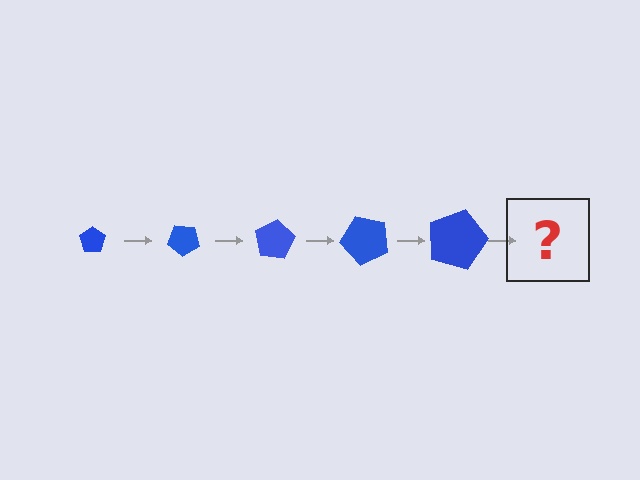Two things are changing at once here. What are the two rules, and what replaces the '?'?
The two rules are that the pentagon grows larger each step and it rotates 40 degrees each step. The '?' should be a pentagon, larger than the previous one and rotated 200 degrees from the start.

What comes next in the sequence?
The next element should be a pentagon, larger than the previous one and rotated 200 degrees from the start.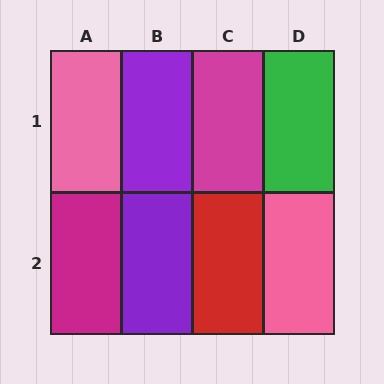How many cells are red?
1 cell is red.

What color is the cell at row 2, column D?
Pink.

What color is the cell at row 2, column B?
Purple.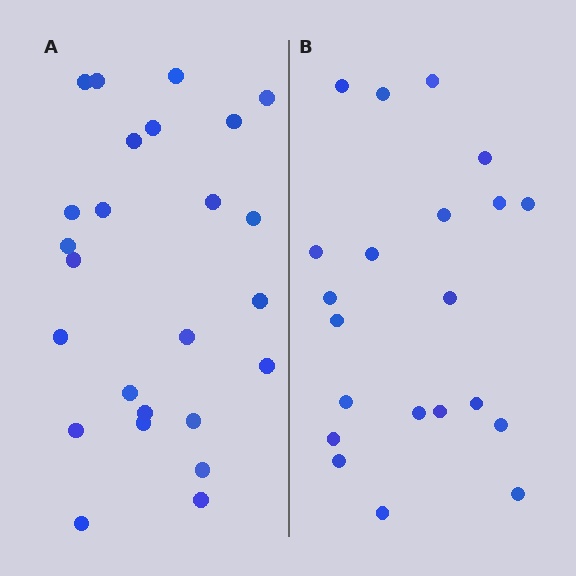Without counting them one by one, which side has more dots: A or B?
Region A (the left region) has more dots.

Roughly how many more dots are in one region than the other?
Region A has about 4 more dots than region B.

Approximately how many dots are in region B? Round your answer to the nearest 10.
About 20 dots. (The exact count is 21, which rounds to 20.)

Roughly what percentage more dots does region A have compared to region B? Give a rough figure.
About 20% more.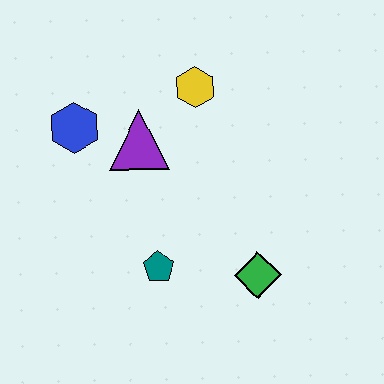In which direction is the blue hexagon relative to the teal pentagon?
The blue hexagon is above the teal pentagon.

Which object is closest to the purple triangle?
The blue hexagon is closest to the purple triangle.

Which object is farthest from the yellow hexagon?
The green diamond is farthest from the yellow hexagon.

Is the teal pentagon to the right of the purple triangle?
Yes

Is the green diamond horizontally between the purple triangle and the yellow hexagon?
No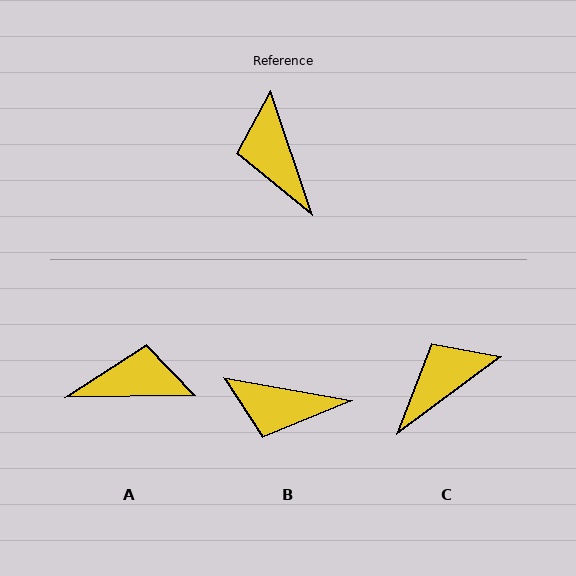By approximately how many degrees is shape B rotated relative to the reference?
Approximately 62 degrees counter-clockwise.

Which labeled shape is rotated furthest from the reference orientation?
A, about 108 degrees away.